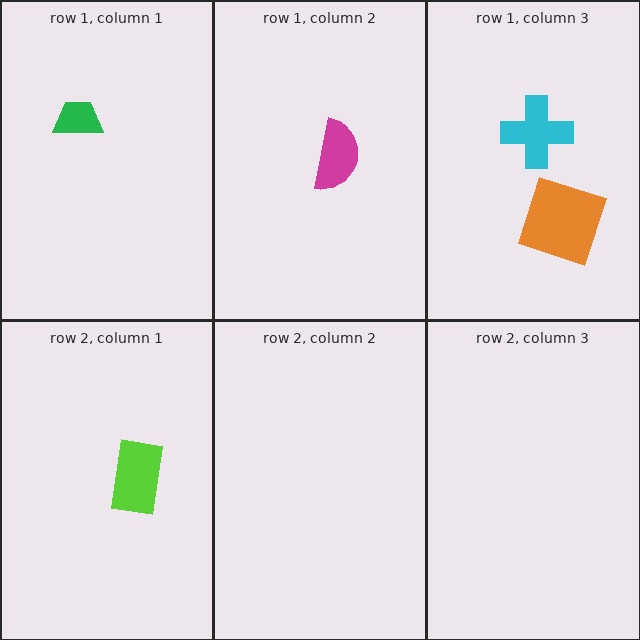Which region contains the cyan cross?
The row 1, column 3 region.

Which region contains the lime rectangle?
The row 2, column 1 region.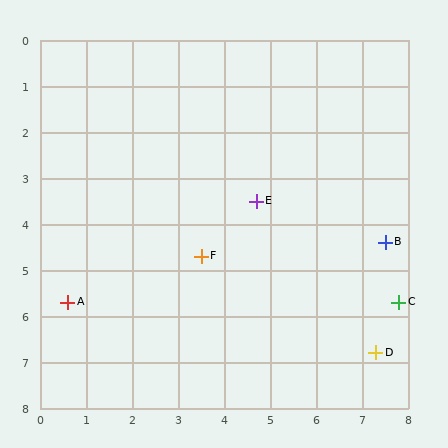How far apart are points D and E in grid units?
Points D and E are about 4.2 grid units apart.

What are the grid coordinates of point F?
Point F is at approximately (3.5, 4.7).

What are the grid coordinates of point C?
Point C is at approximately (7.8, 5.7).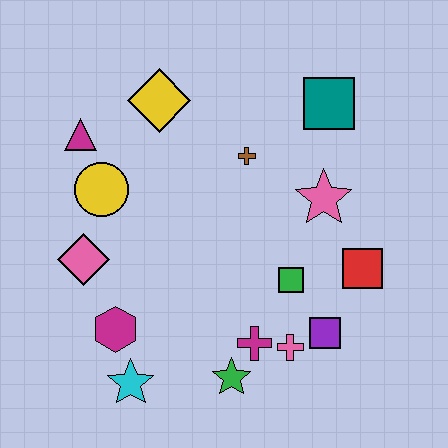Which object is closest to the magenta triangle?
The yellow circle is closest to the magenta triangle.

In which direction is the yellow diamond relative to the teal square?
The yellow diamond is to the left of the teal square.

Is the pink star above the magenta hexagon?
Yes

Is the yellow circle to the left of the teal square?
Yes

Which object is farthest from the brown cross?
The cyan star is farthest from the brown cross.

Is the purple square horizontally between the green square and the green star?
No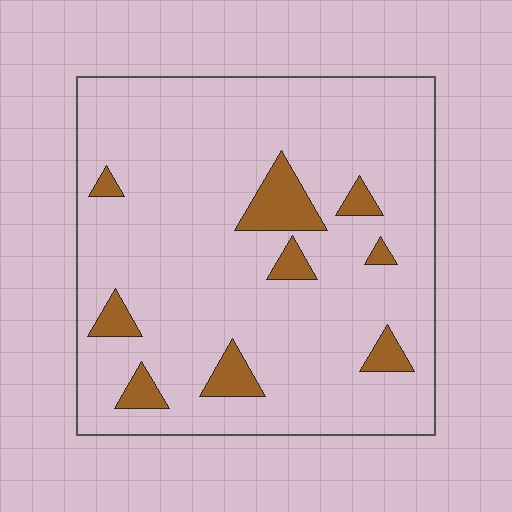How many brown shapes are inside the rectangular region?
9.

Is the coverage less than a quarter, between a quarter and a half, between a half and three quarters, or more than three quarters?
Less than a quarter.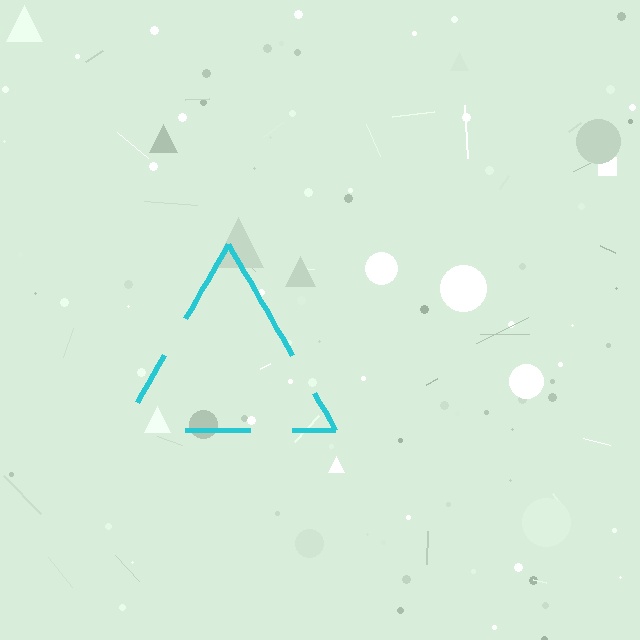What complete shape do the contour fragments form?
The contour fragments form a triangle.